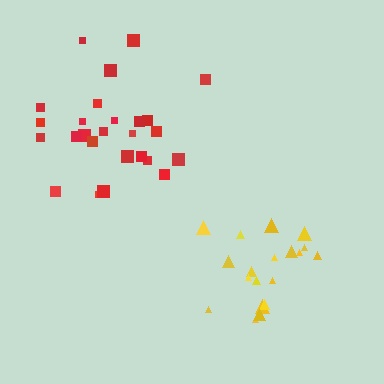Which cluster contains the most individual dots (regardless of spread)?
Red (26).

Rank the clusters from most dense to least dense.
yellow, red.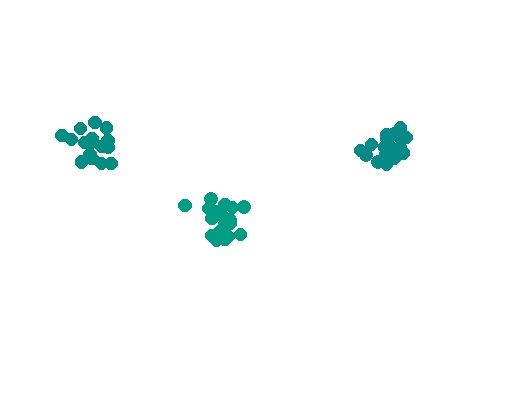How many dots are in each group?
Group 1: 20 dots, Group 2: 19 dots, Group 3: 18 dots (57 total).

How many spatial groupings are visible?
There are 3 spatial groupings.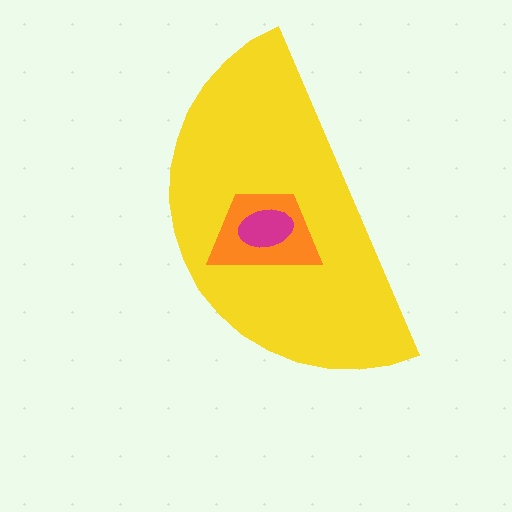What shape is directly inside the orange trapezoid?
The magenta ellipse.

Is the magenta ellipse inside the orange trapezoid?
Yes.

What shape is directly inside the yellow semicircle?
The orange trapezoid.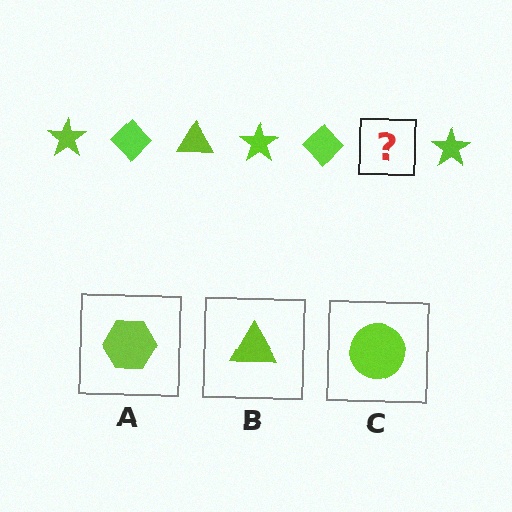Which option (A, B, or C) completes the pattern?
B.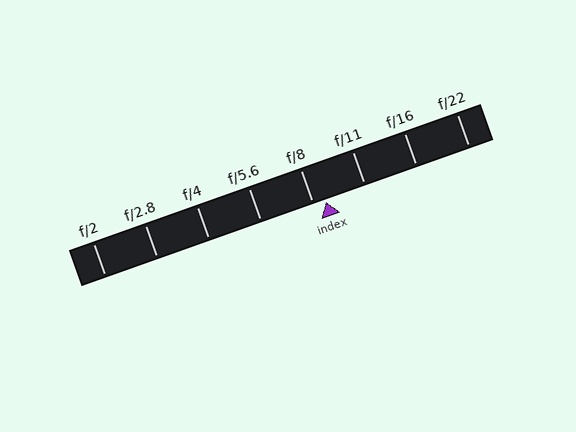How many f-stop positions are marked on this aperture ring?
There are 8 f-stop positions marked.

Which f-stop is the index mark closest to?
The index mark is closest to f/8.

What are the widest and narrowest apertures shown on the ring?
The widest aperture shown is f/2 and the narrowest is f/22.